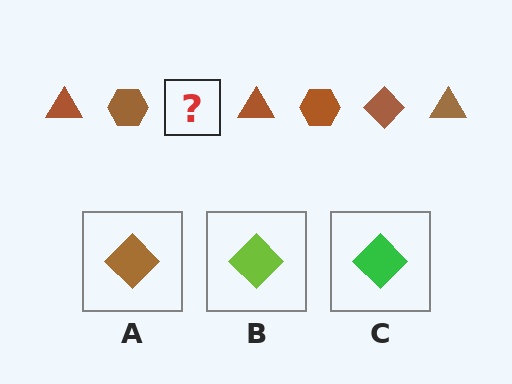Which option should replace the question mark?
Option A.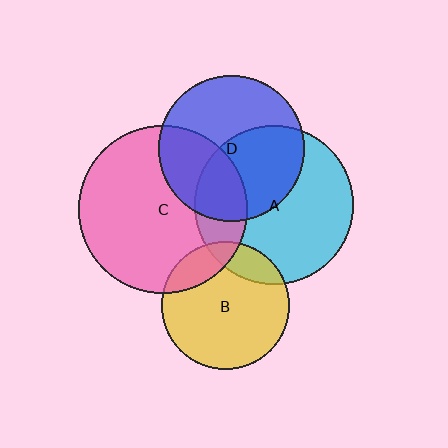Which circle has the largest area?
Circle C (pink).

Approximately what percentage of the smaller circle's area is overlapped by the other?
Approximately 20%.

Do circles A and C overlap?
Yes.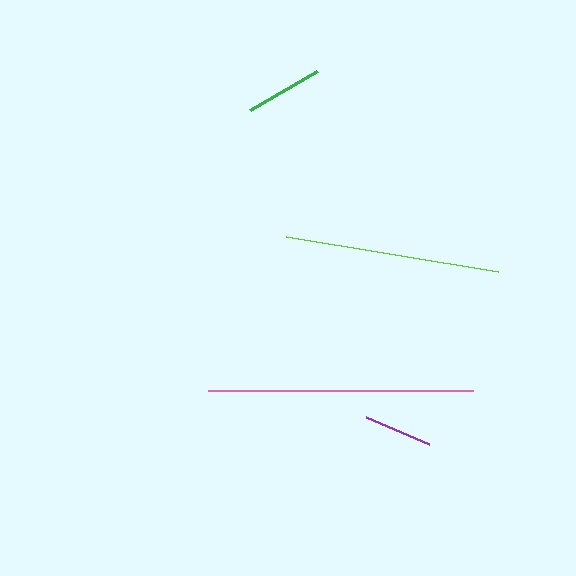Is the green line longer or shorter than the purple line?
The green line is longer than the purple line.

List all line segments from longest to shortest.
From longest to shortest: pink, lime, green, purple.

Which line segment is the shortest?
The purple line is the shortest at approximately 69 pixels.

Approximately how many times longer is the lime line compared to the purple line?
The lime line is approximately 3.1 times the length of the purple line.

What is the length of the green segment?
The green segment is approximately 77 pixels long.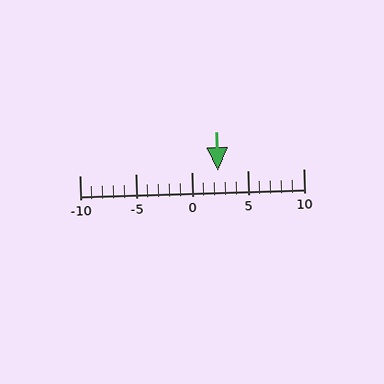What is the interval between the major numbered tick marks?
The major tick marks are spaced 5 units apart.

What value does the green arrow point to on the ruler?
The green arrow points to approximately 2.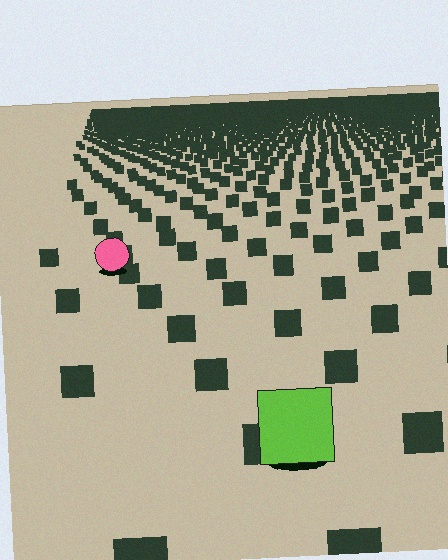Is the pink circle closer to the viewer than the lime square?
No. The lime square is closer — you can tell from the texture gradient: the ground texture is coarser near it.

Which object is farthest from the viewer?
The pink circle is farthest from the viewer. It appears smaller and the ground texture around it is denser.